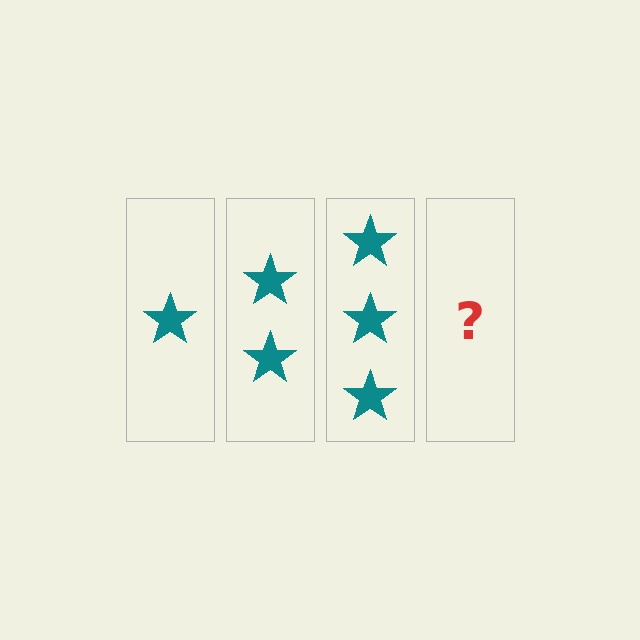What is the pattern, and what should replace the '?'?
The pattern is that each step adds one more star. The '?' should be 4 stars.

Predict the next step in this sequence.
The next step is 4 stars.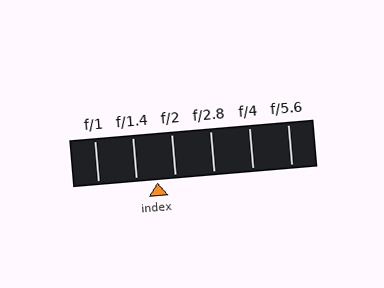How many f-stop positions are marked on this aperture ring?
There are 6 f-stop positions marked.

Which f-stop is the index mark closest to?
The index mark is closest to f/2.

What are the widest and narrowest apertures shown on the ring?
The widest aperture shown is f/1 and the narrowest is f/5.6.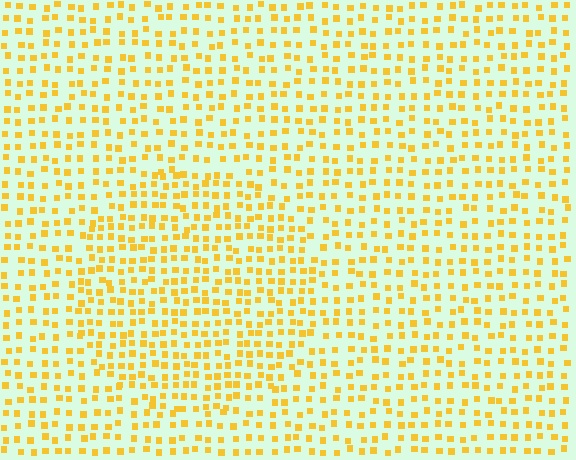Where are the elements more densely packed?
The elements are more densely packed inside the circle boundary.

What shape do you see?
I see a circle.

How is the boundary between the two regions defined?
The boundary is defined by a change in element density (approximately 1.4x ratio). All elements are the same color, size, and shape.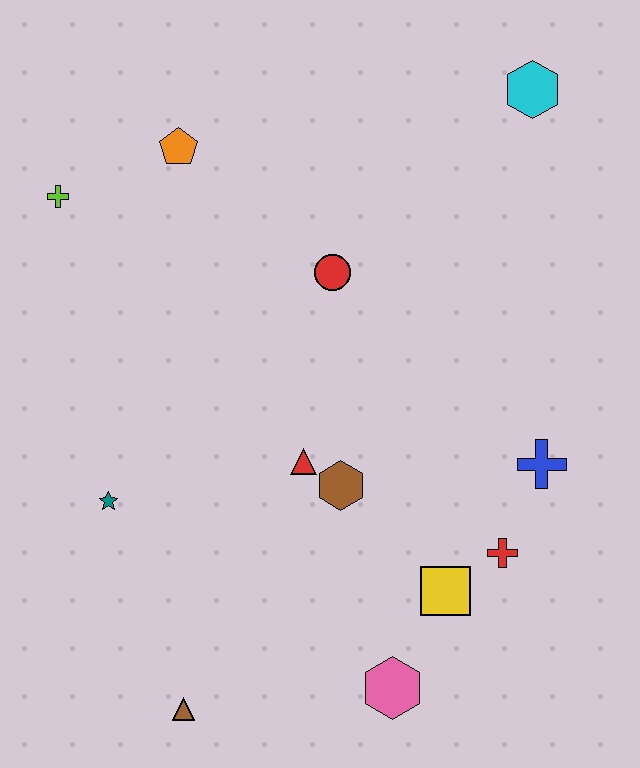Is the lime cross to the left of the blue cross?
Yes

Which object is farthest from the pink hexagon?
The cyan hexagon is farthest from the pink hexagon.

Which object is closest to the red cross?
The yellow square is closest to the red cross.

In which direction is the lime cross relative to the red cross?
The lime cross is to the left of the red cross.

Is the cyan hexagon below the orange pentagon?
No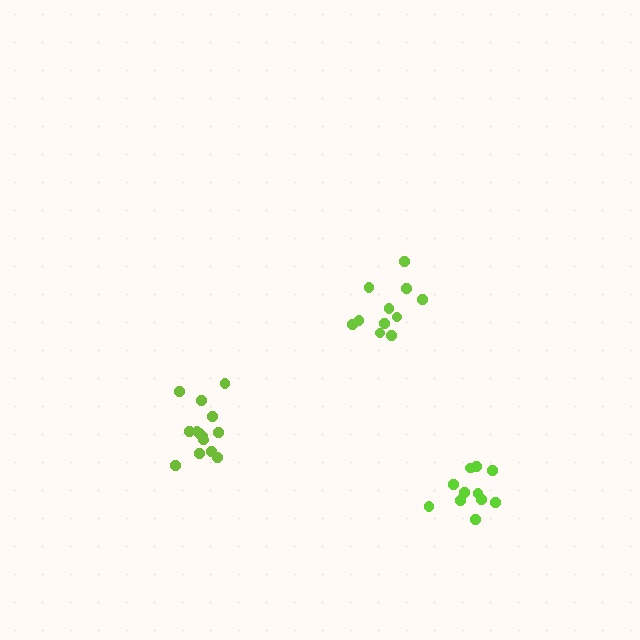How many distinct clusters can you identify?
There are 3 distinct clusters.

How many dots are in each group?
Group 1: 14 dots, Group 2: 11 dots, Group 3: 11 dots (36 total).